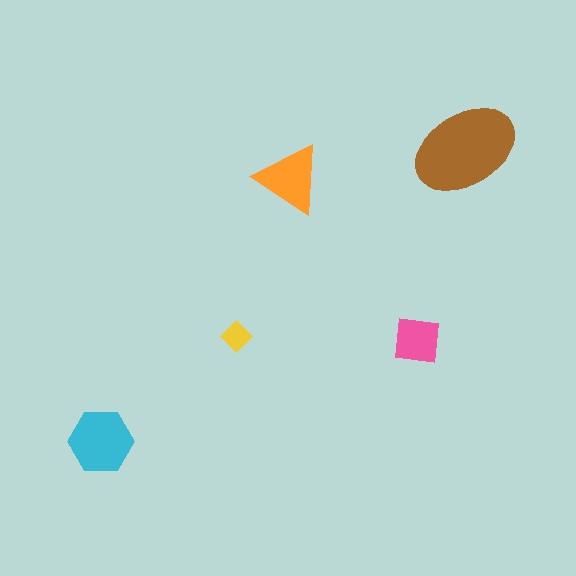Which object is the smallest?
The yellow diamond.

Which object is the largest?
The brown ellipse.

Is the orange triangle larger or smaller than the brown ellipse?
Smaller.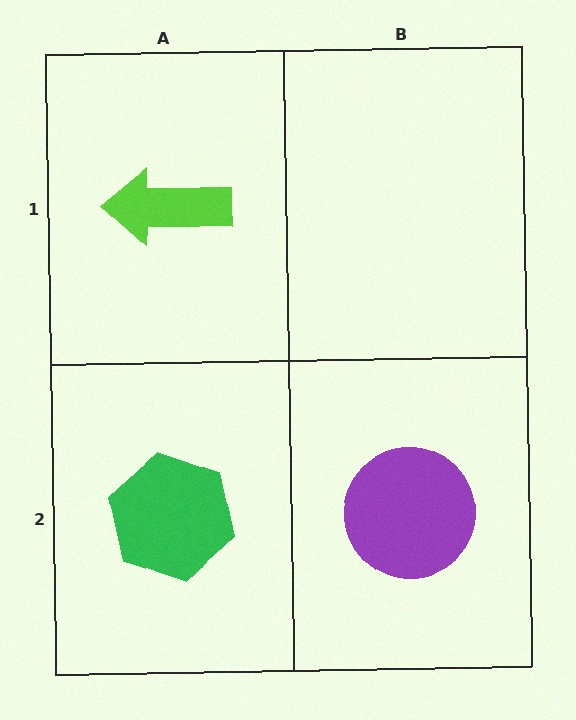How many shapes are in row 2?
2 shapes.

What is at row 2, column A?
A green hexagon.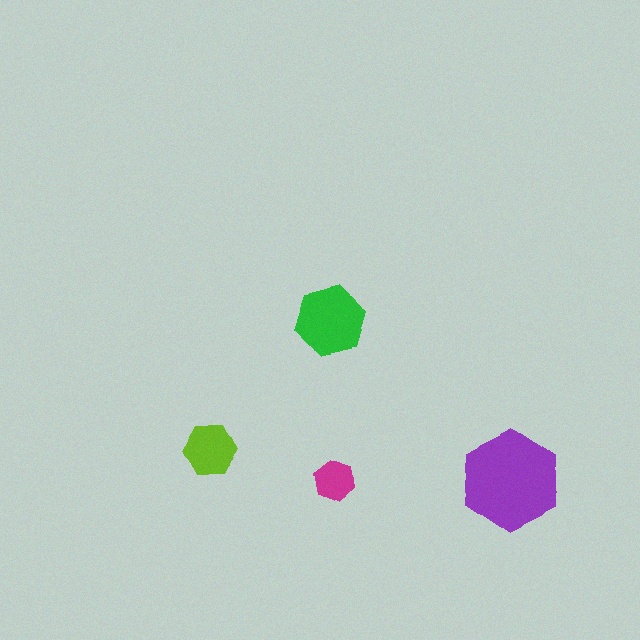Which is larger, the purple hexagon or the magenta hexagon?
The purple one.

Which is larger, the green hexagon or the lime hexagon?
The green one.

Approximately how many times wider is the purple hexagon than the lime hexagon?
About 2 times wider.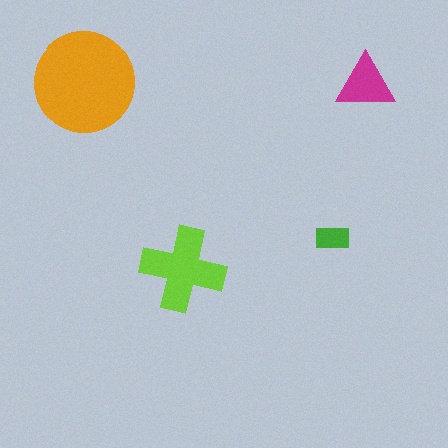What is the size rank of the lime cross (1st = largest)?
2nd.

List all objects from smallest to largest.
The green rectangle, the magenta triangle, the lime cross, the orange circle.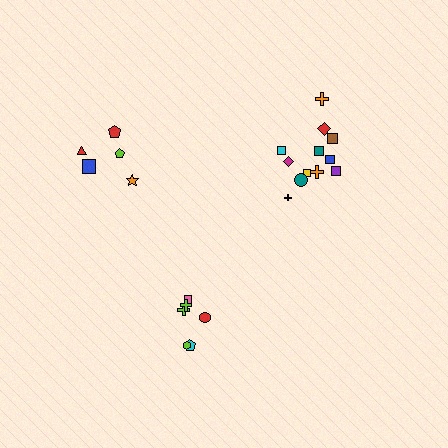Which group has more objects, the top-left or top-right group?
The top-right group.